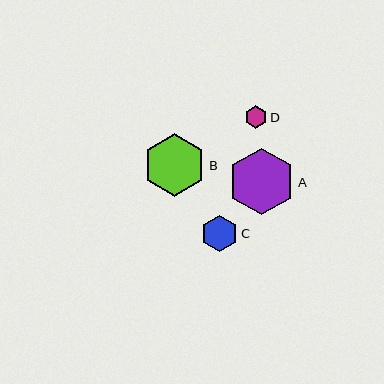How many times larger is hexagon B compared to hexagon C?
Hexagon B is approximately 1.7 times the size of hexagon C.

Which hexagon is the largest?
Hexagon A is the largest with a size of approximately 66 pixels.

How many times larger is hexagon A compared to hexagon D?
Hexagon A is approximately 3.0 times the size of hexagon D.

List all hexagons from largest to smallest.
From largest to smallest: A, B, C, D.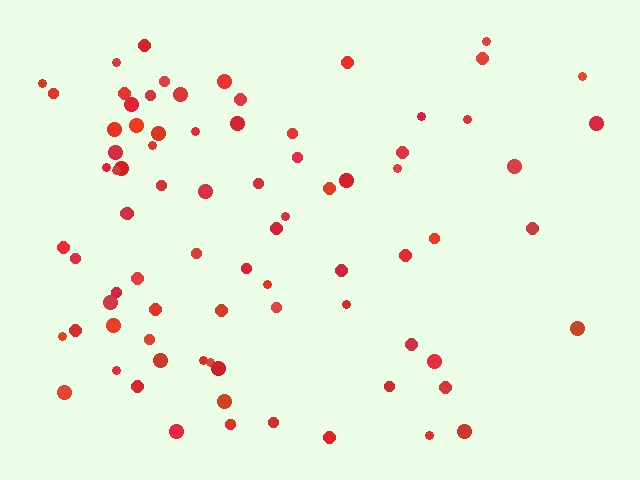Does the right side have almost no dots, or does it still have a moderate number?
Still a moderate number, just noticeably fewer than the left.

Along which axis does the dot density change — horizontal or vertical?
Horizontal.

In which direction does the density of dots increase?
From right to left, with the left side densest.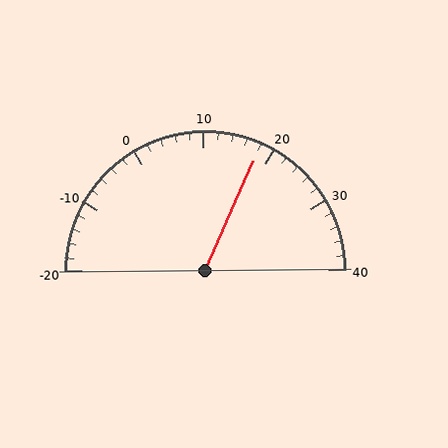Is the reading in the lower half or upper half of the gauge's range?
The reading is in the upper half of the range (-20 to 40).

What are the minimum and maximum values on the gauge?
The gauge ranges from -20 to 40.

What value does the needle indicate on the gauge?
The needle indicates approximately 18.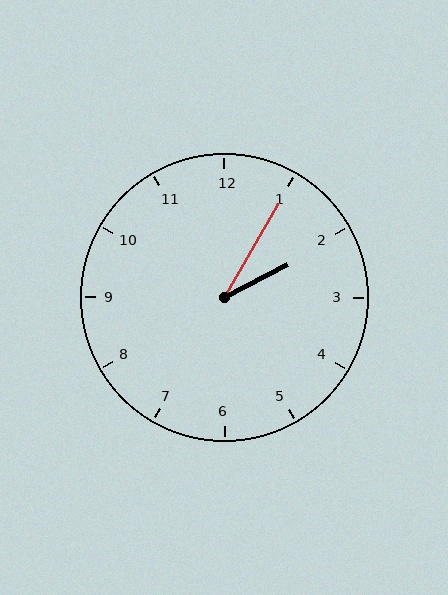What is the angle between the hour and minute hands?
Approximately 32 degrees.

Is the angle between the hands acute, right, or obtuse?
It is acute.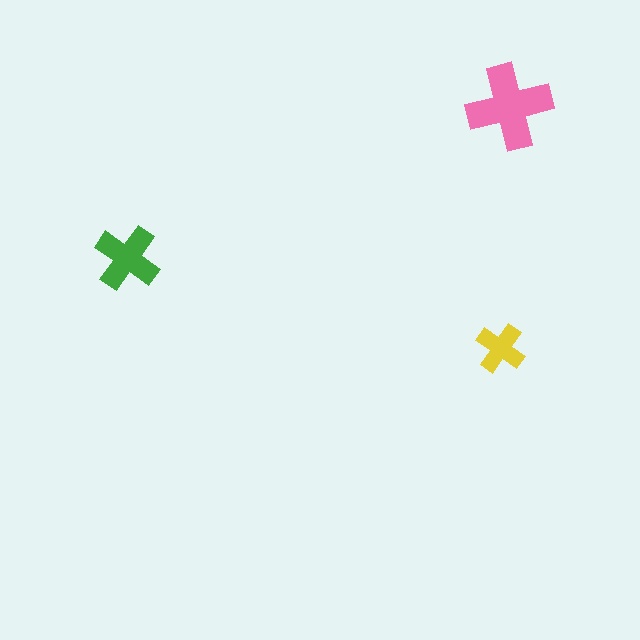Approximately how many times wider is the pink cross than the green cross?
About 1.5 times wider.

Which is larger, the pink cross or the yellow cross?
The pink one.